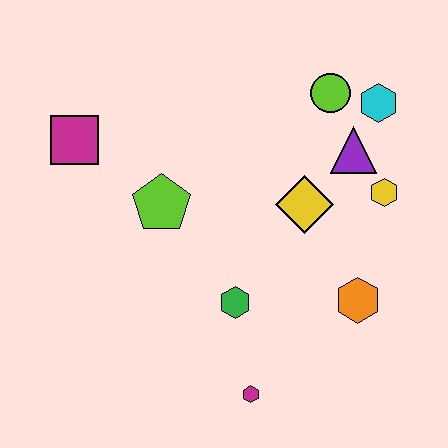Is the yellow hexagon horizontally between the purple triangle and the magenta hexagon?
No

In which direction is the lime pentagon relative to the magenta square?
The lime pentagon is to the right of the magenta square.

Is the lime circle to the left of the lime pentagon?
No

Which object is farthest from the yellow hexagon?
The magenta square is farthest from the yellow hexagon.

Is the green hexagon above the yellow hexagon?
No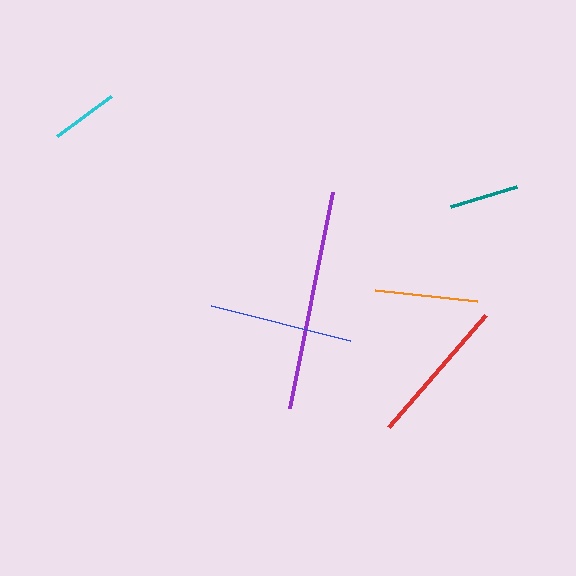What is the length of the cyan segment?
The cyan segment is approximately 67 pixels long.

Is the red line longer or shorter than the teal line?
The red line is longer than the teal line.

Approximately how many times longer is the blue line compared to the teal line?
The blue line is approximately 2.1 times the length of the teal line.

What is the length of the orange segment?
The orange segment is approximately 103 pixels long.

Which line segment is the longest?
The purple line is the longest at approximately 221 pixels.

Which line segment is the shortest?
The cyan line is the shortest at approximately 67 pixels.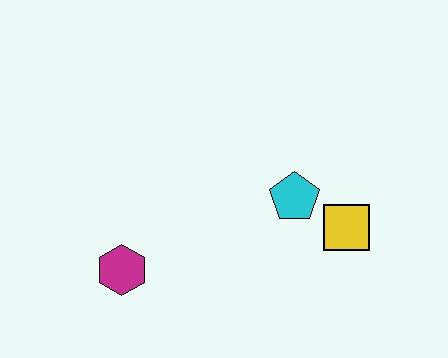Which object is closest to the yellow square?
The cyan pentagon is closest to the yellow square.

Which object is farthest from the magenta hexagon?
The yellow square is farthest from the magenta hexagon.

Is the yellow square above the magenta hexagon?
Yes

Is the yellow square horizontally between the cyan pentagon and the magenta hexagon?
No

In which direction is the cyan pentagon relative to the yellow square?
The cyan pentagon is to the left of the yellow square.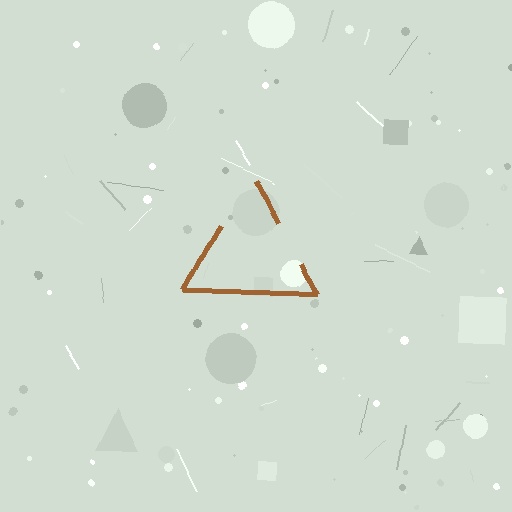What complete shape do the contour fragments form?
The contour fragments form a triangle.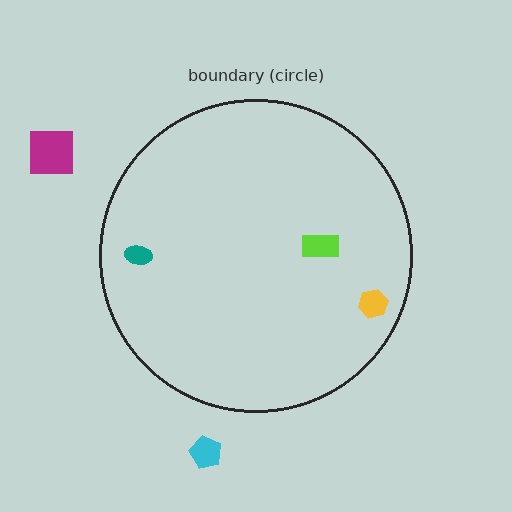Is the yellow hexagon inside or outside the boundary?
Inside.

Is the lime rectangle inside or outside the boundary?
Inside.